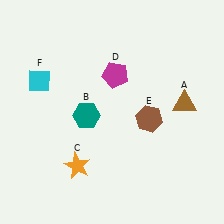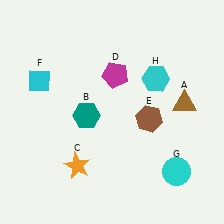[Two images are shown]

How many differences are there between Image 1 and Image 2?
There are 2 differences between the two images.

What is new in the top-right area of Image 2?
A cyan hexagon (H) was added in the top-right area of Image 2.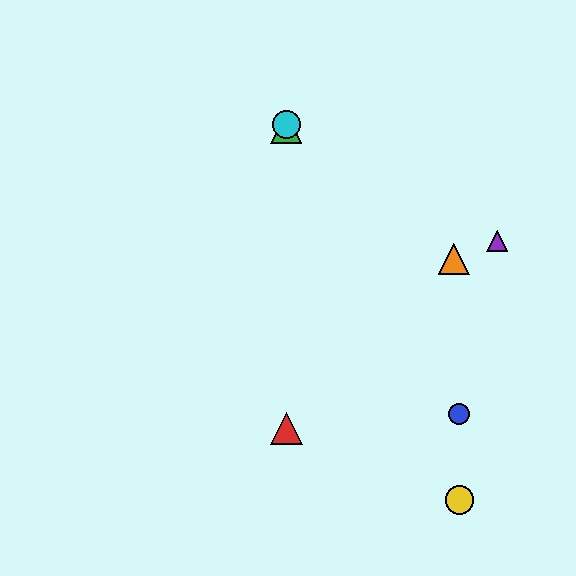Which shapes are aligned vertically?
The red triangle, the green triangle, the cyan circle are aligned vertically.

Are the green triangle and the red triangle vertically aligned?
Yes, both are at x≈286.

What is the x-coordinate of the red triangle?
The red triangle is at x≈286.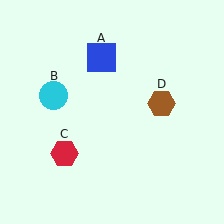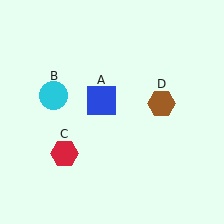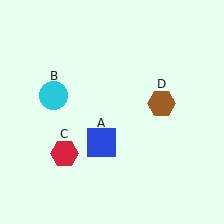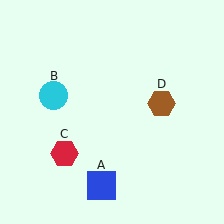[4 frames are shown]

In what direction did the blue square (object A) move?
The blue square (object A) moved down.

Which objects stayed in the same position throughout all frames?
Cyan circle (object B) and red hexagon (object C) and brown hexagon (object D) remained stationary.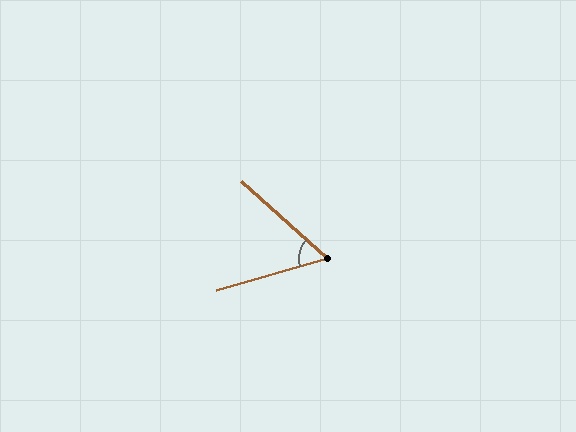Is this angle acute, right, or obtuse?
It is acute.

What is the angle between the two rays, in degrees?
Approximately 58 degrees.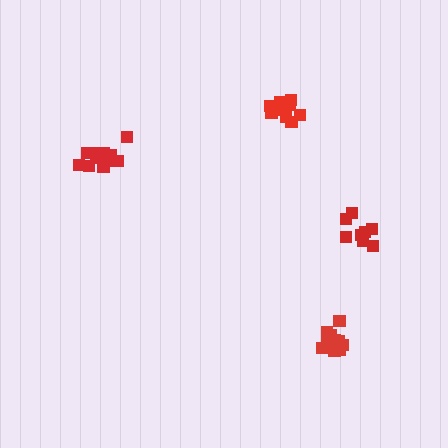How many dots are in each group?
Group 1: 10 dots, Group 2: 8 dots, Group 3: 12 dots, Group 4: 13 dots (43 total).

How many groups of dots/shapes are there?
There are 4 groups.